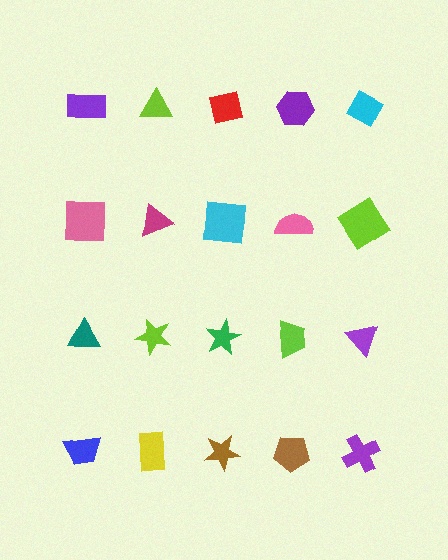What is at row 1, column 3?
A red square.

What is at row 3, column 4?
A lime trapezoid.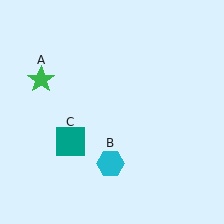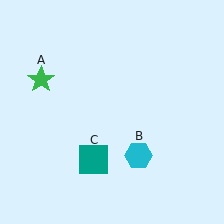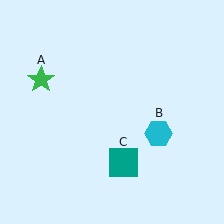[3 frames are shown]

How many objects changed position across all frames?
2 objects changed position: cyan hexagon (object B), teal square (object C).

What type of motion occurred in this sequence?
The cyan hexagon (object B), teal square (object C) rotated counterclockwise around the center of the scene.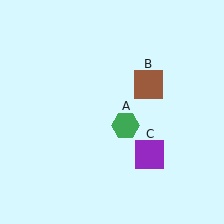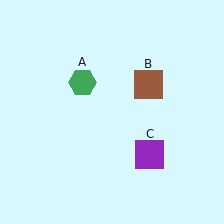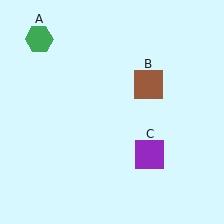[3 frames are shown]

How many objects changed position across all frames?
1 object changed position: green hexagon (object A).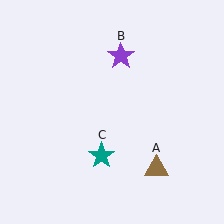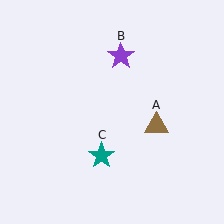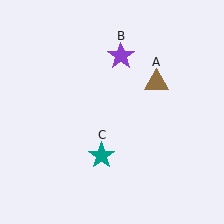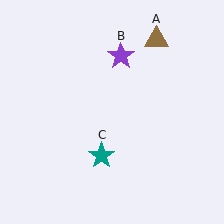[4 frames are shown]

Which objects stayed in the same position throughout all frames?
Purple star (object B) and teal star (object C) remained stationary.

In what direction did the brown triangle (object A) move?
The brown triangle (object A) moved up.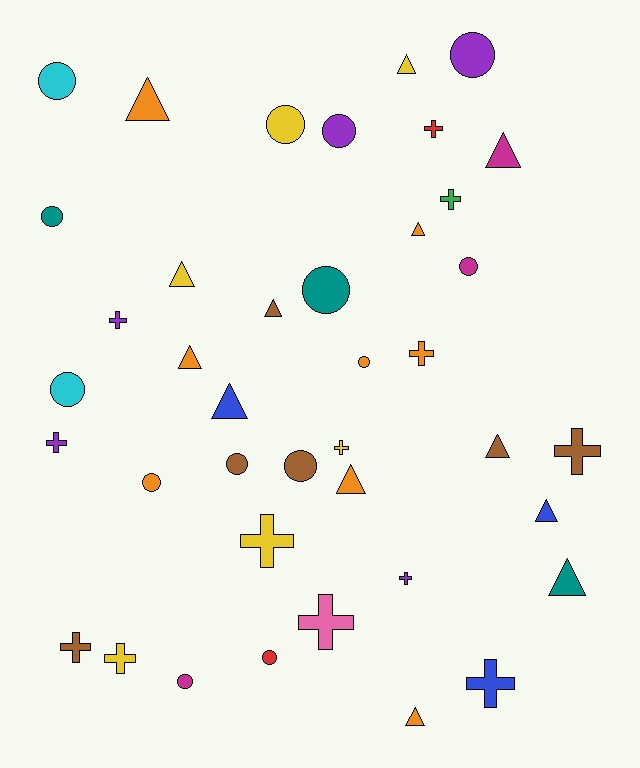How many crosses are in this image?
There are 13 crosses.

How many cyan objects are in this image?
There are 2 cyan objects.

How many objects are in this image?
There are 40 objects.